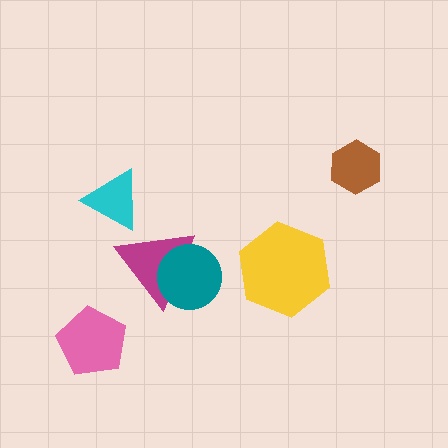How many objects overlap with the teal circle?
1 object overlaps with the teal circle.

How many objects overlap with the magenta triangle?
1 object overlaps with the magenta triangle.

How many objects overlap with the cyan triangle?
0 objects overlap with the cyan triangle.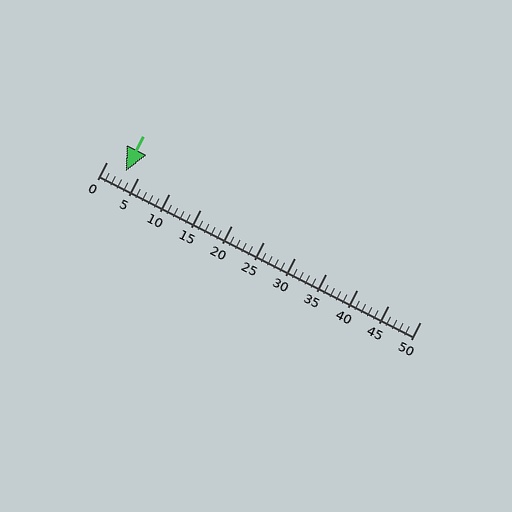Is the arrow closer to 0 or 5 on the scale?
The arrow is closer to 5.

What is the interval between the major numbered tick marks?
The major tick marks are spaced 5 units apart.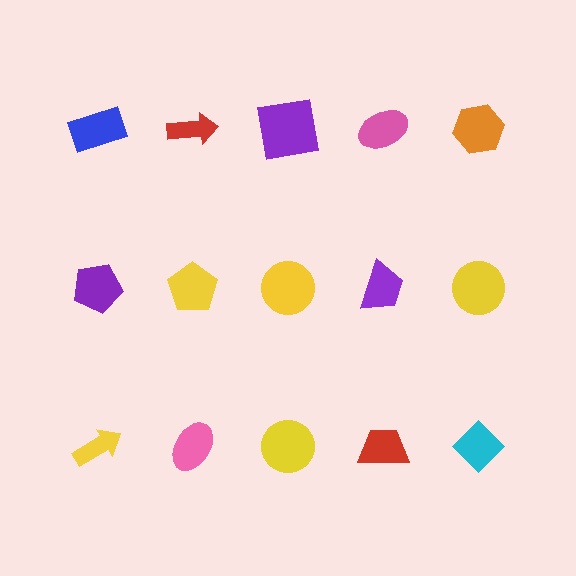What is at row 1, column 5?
An orange hexagon.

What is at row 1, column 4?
A pink ellipse.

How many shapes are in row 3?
5 shapes.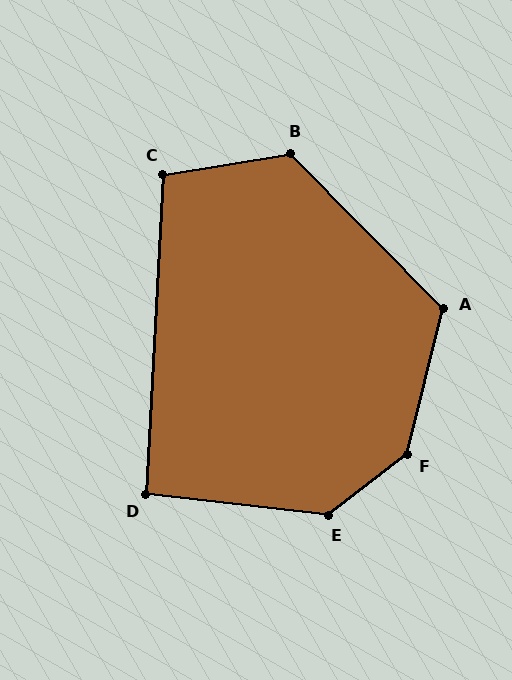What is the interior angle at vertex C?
Approximately 103 degrees (obtuse).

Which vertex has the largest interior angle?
F, at approximately 141 degrees.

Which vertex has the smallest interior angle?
D, at approximately 94 degrees.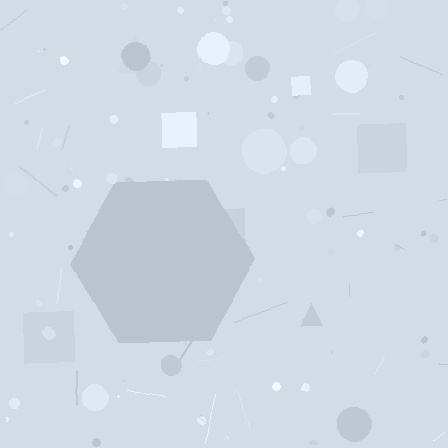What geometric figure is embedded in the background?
A hexagon is embedded in the background.